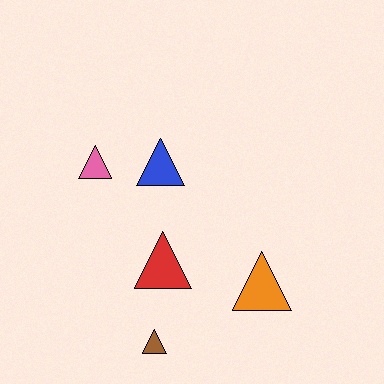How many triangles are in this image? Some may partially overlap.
There are 5 triangles.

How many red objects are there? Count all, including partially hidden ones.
There is 1 red object.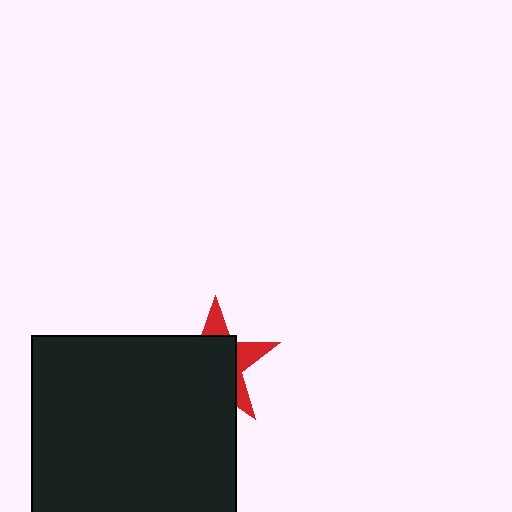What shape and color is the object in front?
The object in front is a black square.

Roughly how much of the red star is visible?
A small part of it is visible (roughly 31%).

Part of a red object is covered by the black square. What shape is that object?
It is a star.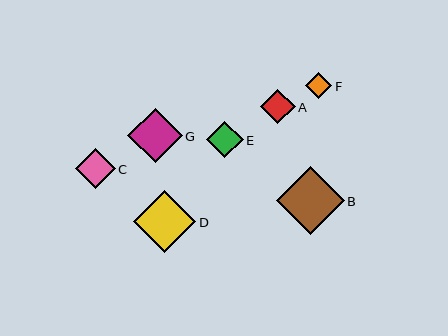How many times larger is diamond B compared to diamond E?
Diamond B is approximately 1.9 times the size of diamond E.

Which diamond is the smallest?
Diamond F is the smallest with a size of approximately 26 pixels.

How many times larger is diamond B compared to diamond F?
Diamond B is approximately 2.6 times the size of diamond F.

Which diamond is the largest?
Diamond B is the largest with a size of approximately 68 pixels.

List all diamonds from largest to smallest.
From largest to smallest: B, D, G, C, E, A, F.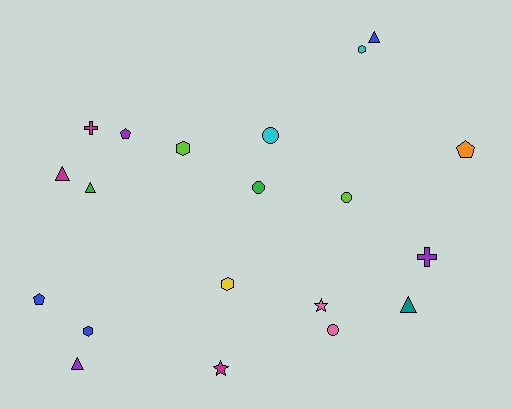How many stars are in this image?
There are 2 stars.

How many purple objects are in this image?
There are 3 purple objects.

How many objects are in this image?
There are 20 objects.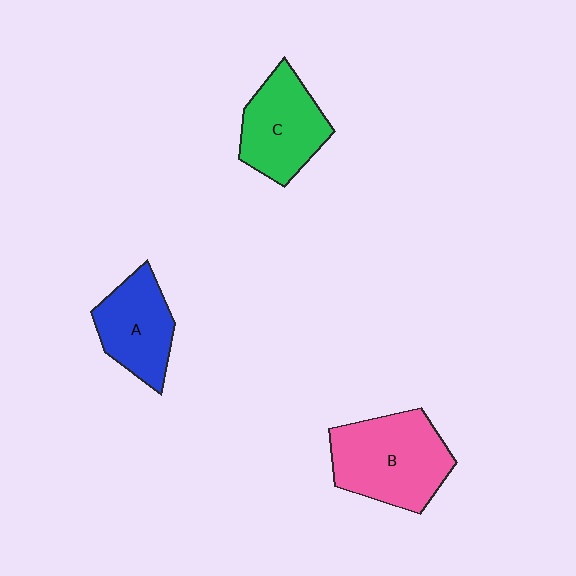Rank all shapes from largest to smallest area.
From largest to smallest: B (pink), C (green), A (blue).